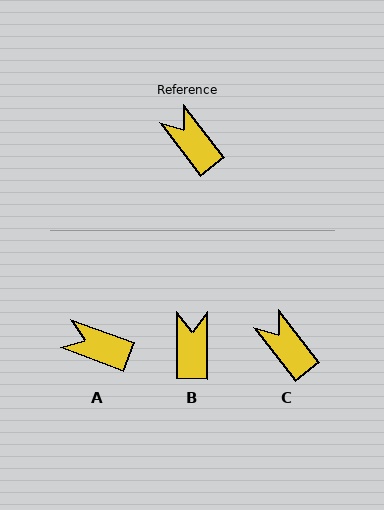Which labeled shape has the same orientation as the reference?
C.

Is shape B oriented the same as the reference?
No, it is off by about 38 degrees.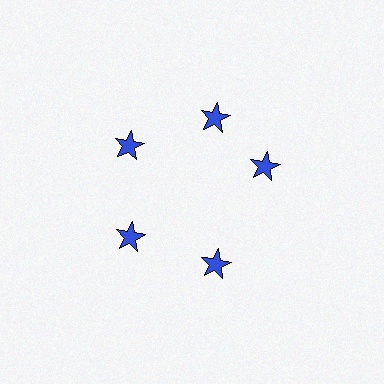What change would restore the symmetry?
The symmetry would be restored by rotating it back into even spacing with its neighbors so that all 5 stars sit at equal angles and equal distance from the center.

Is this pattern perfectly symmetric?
No. The 5 blue stars are arranged in a ring, but one element near the 3 o'clock position is rotated out of alignment along the ring, breaking the 5-fold rotational symmetry.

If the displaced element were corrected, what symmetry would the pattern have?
It would have 5-fold rotational symmetry — the pattern would map onto itself every 72 degrees.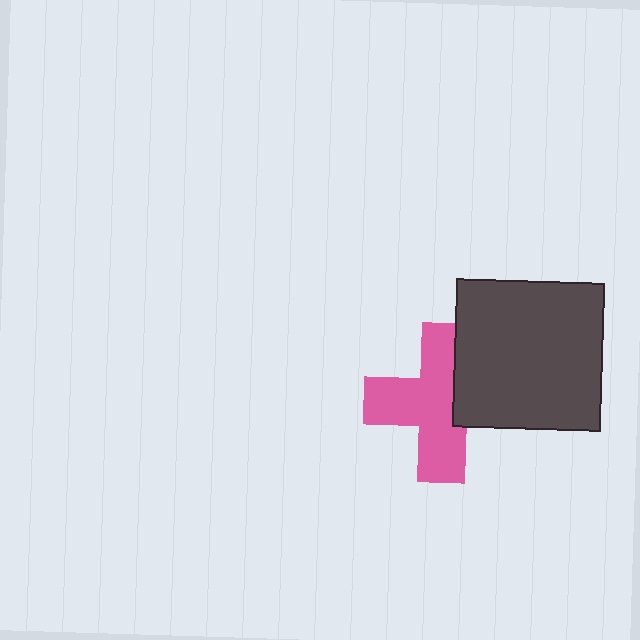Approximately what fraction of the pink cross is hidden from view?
Roughly 32% of the pink cross is hidden behind the dark gray square.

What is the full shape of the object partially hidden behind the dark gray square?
The partially hidden object is a pink cross.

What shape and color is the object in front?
The object in front is a dark gray square.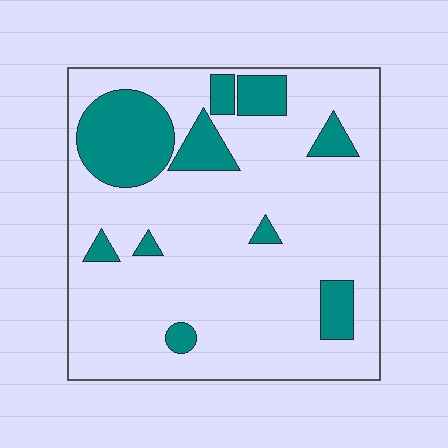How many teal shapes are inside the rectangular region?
10.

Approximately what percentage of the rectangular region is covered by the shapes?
Approximately 20%.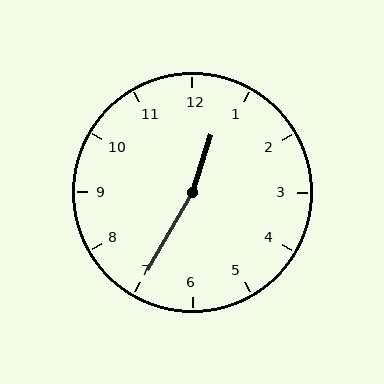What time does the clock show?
12:35.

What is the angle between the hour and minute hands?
Approximately 168 degrees.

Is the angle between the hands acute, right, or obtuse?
It is obtuse.